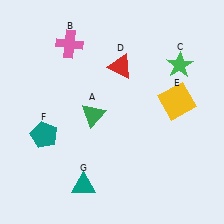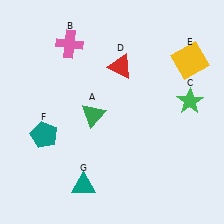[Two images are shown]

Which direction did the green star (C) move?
The green star (C) moved down.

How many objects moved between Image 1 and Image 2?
2 objects moved between the two images.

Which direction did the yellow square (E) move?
The yellow square (E) moved up.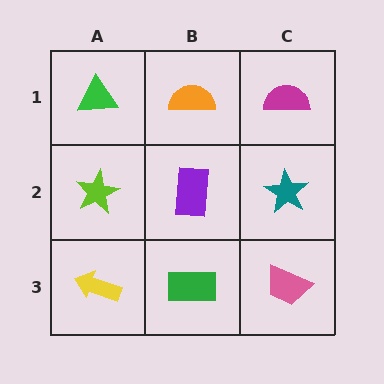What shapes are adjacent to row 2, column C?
A magenta semicircle (row 1, column C), a pink trapezoid (row 3, column C), a purple rectangle (row 2, column B).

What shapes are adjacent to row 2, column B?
An orange semicircle (row 1, column B), a green rectangle (row 3, column B), a lime star (row 2, column A), a teal star (row 2, column C).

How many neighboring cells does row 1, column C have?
2.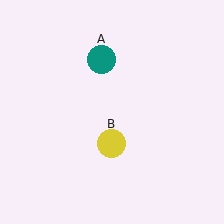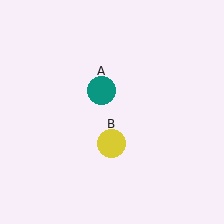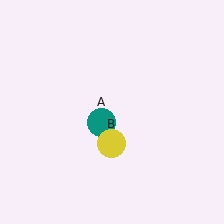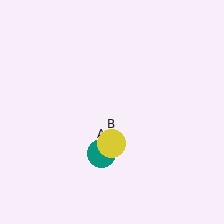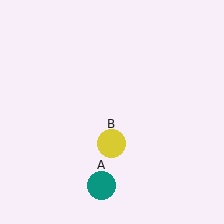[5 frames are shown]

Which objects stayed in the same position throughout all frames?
Yellow circle (object B) remained stationary.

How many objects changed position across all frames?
1 object changed position: teal circle (object A).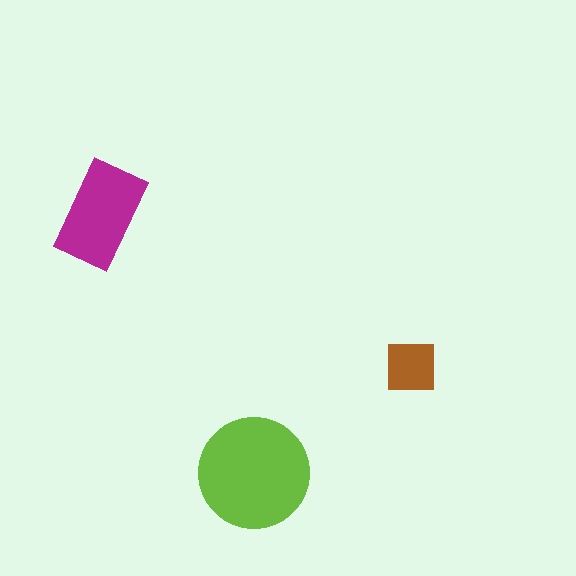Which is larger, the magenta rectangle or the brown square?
The magenta rectangle.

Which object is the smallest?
The brown square.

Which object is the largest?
The lime circle.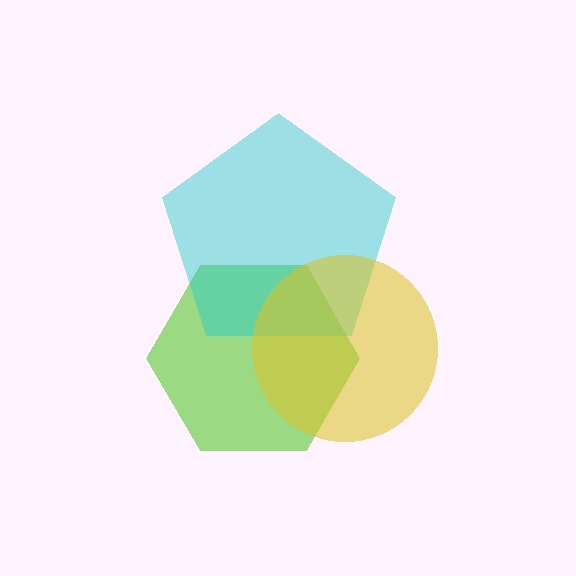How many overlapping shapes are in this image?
There are 3 overlapping shapes in the image.